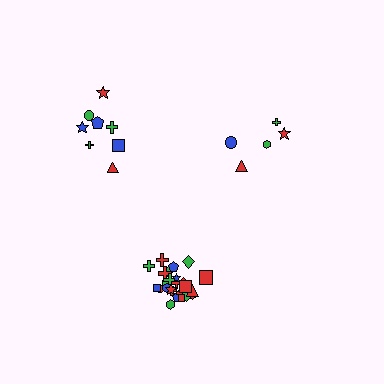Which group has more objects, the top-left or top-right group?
The top-left group.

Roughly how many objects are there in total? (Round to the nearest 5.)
Roughly 40 objects in total.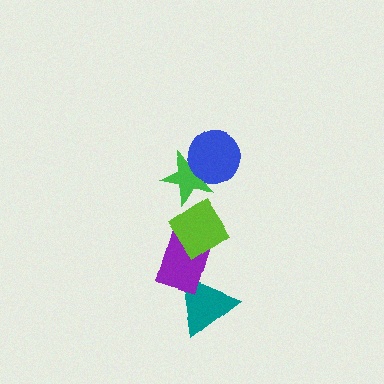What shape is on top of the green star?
The blue circle is on top of the green star.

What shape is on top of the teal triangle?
The purple rectangle is on top of the teal triangle.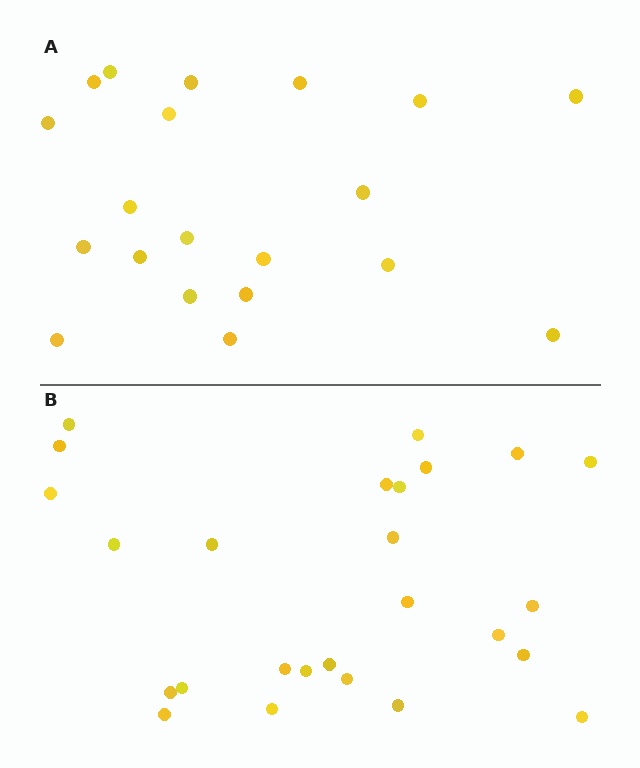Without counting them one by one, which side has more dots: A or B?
Region B (the bottom region) has more dots.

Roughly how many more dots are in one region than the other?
Region B has about 6 more dots than region A.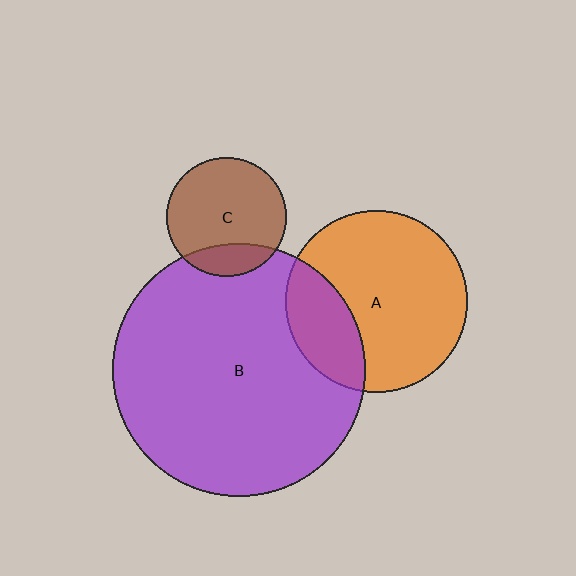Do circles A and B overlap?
Yes.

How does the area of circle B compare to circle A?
Approximately 1.9 times.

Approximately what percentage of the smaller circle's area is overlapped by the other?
Approximately 25%.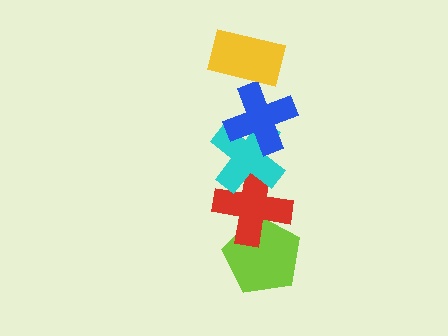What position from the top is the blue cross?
The blue cross is 2nd from the top.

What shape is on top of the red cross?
The cyan cross is on top of the red cross.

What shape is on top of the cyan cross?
The blue cross is on top of the cyan cross.